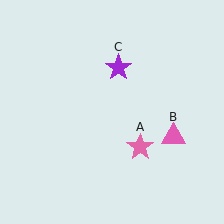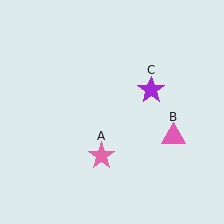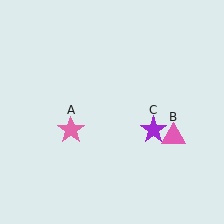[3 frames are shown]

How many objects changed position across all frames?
2 objects changed position: pink star (object A), purple star (object C).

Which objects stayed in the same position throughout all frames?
Pink triangle (object B) remained stationary.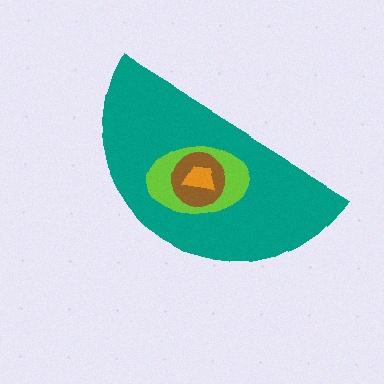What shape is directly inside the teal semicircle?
The lime ellipse.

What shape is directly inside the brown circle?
The orange trapezoid.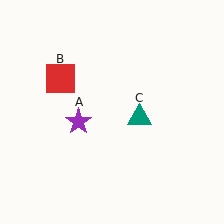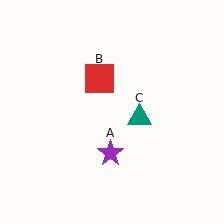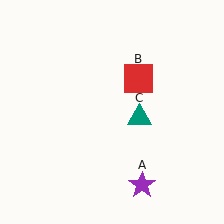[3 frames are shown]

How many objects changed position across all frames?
2 objects changed position: purple star (object A), red square (object B).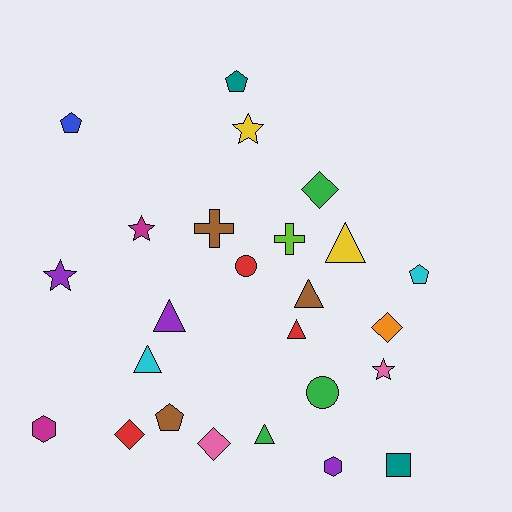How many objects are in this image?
There are 25 objects.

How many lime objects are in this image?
There is 1 lime object.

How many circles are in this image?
There are 2 circles.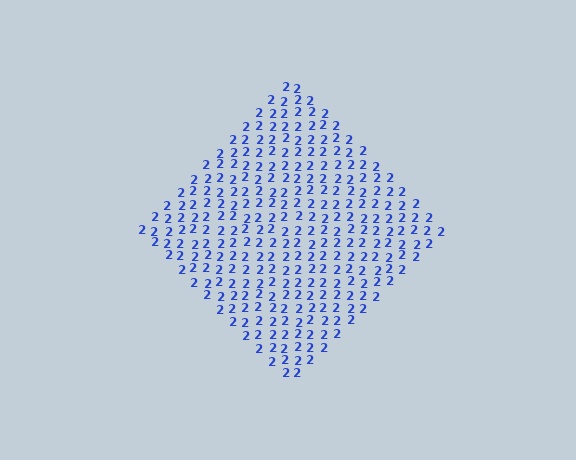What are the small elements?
The small elements are digit 2's.